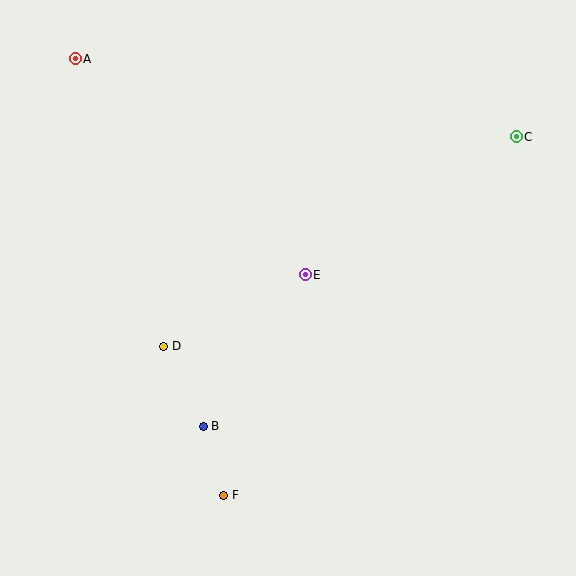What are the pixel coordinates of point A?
Point A is at (75, 59).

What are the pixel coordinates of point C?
Point C is at (516, 137).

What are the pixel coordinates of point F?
Point F is at (224, 495).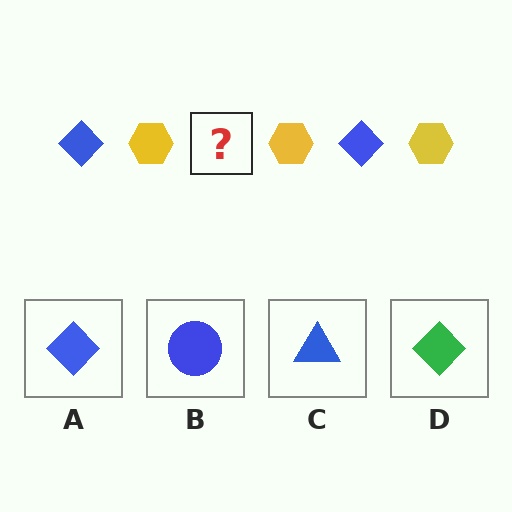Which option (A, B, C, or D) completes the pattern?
A.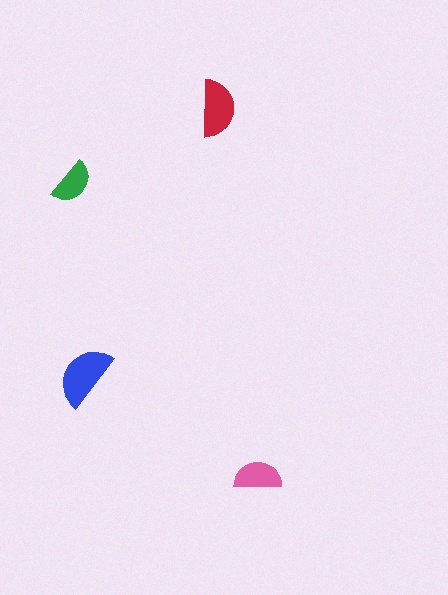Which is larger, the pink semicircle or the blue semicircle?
The blue one.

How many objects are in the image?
There are 4 objects in the image.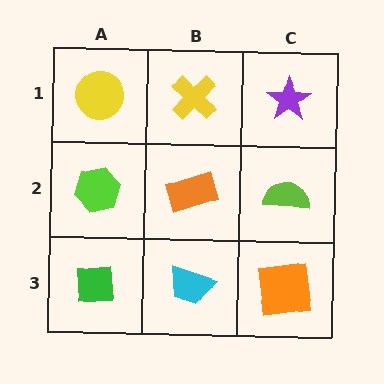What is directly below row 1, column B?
An orange rectangle.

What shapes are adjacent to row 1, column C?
A lime semicircle (row 2, column C), a yellow cross (row 1, column B).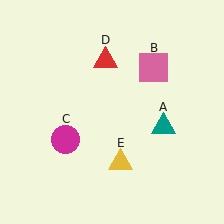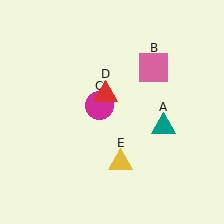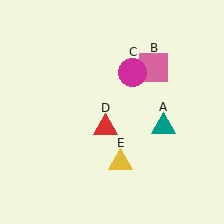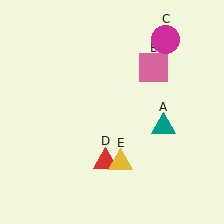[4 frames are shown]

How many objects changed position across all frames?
2 objects changed position: magenta circle (object C), red triangle (object D).